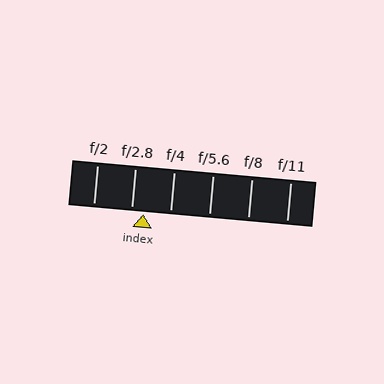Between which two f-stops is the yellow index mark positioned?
The index mark is between f/2.8 and f/4.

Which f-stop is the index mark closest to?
The index mark is closest to f/2.8.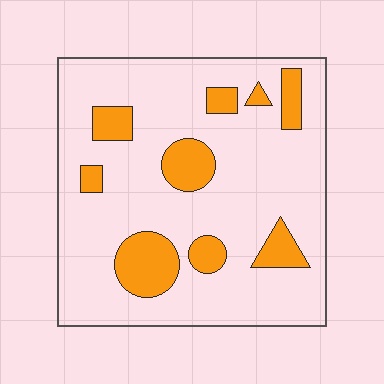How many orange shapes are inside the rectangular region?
9.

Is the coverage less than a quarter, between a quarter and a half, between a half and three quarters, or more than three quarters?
Less than a quarter.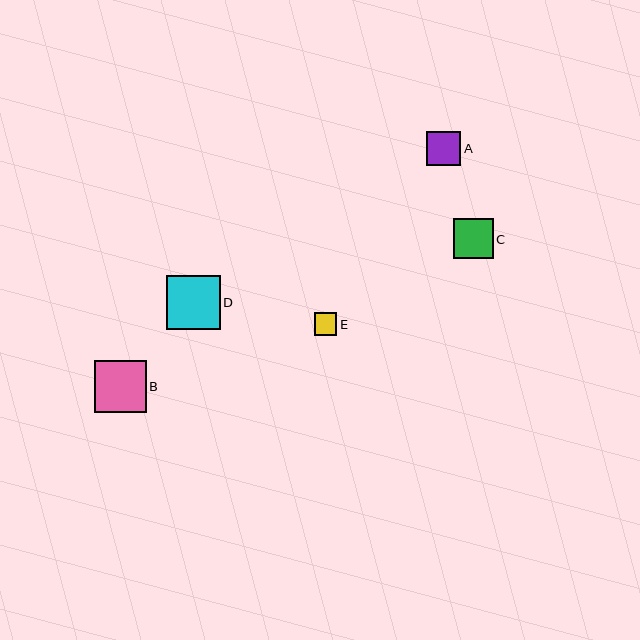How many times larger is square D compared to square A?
Square D is approximately 1.6 times the size of square A.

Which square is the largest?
Square D is the largest with a size of approximately 54 pixels.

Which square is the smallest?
Square E is the smallest with a size of approximately 23 pixels.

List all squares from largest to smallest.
From largest to smallest: D, B, C, A, E.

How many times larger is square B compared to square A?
Square B is approximately 1.5 times the size of square A.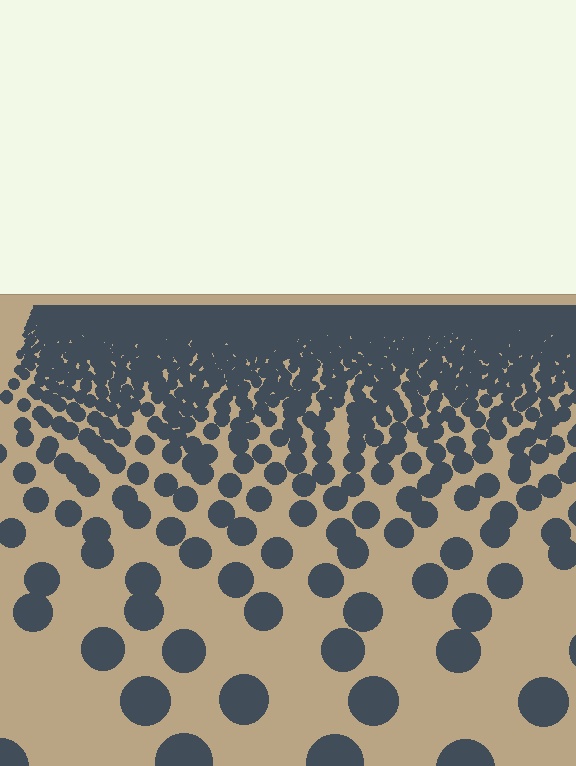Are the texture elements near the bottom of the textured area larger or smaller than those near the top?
Larger. Near the bottom, elements are closer to the viewer and appear at a bigger on-screen size.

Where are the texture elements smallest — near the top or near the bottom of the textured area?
Near the top.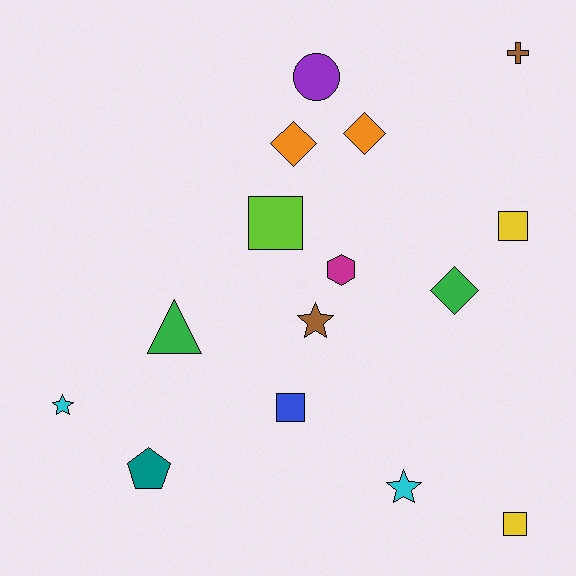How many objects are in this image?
There are 15 objects.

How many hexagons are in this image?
There is 1 hexagon.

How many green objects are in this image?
There are 2 green objects.